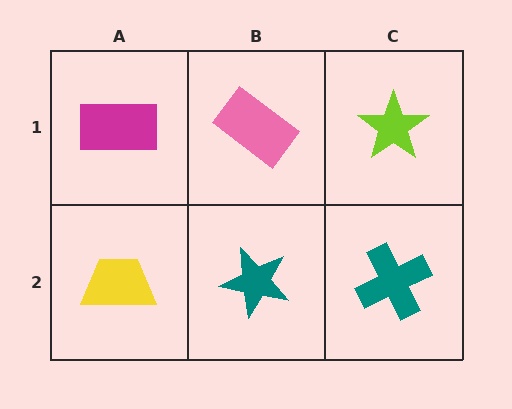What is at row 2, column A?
A yellow trapezoid.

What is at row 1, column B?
A pink rectangle.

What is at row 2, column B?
A teal star.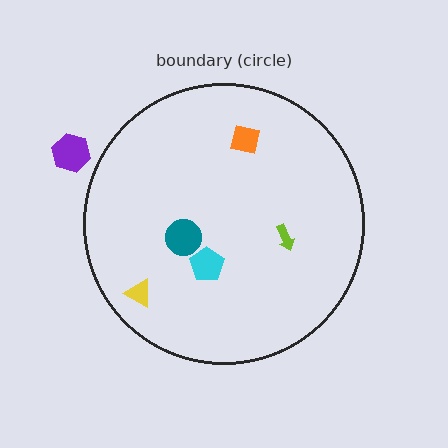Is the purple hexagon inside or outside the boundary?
Outside.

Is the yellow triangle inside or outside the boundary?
Inside.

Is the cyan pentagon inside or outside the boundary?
Inside.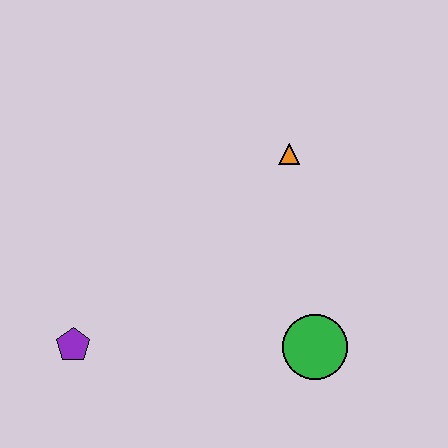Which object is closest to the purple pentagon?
The green circle is closest to the purple pentagon.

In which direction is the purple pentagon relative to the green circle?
The purple pentagon is to the left of the green circle.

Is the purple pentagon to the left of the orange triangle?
Yes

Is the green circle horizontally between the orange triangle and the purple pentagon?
No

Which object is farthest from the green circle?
The purple pentagon is farthest from the green circle.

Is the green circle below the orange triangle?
Yes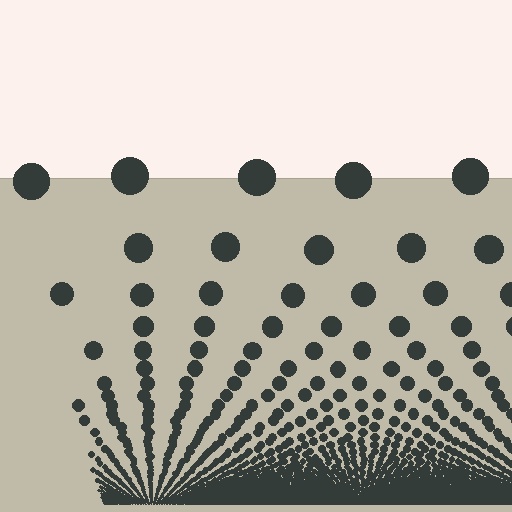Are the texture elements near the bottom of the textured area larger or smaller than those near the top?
Smaller. The gradient is inverted — elements near the bottom are smaller and denser.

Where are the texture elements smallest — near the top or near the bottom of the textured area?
Near the bottom.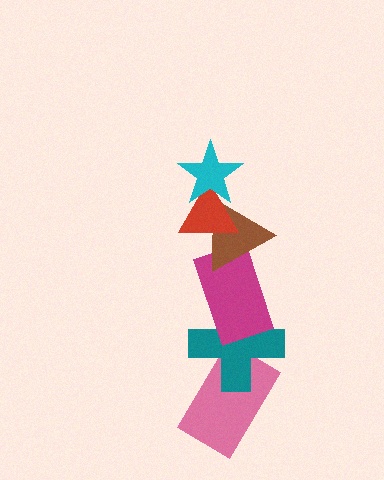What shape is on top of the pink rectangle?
The teal cross is on top of the pink rectangle.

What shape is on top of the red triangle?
The cyan star is on top of the red triangle.